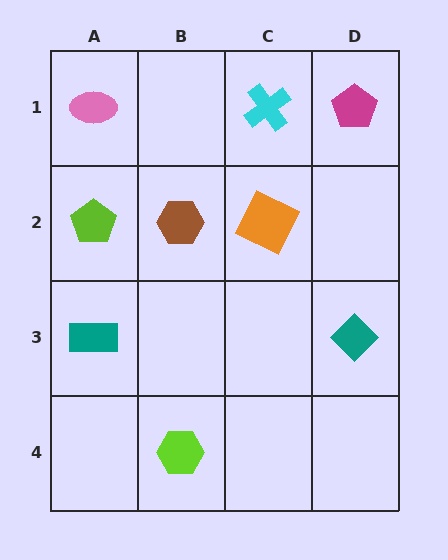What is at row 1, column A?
A pink ellipse.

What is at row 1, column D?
A magenta pentagon.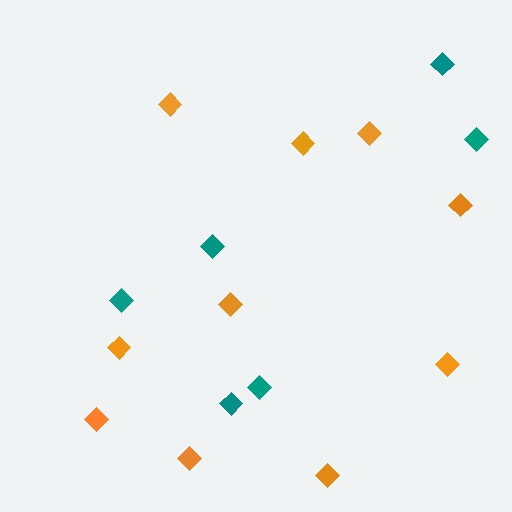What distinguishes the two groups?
There are 2 groups: one group of orange diamonds (10) and one group of teal diamonds (6).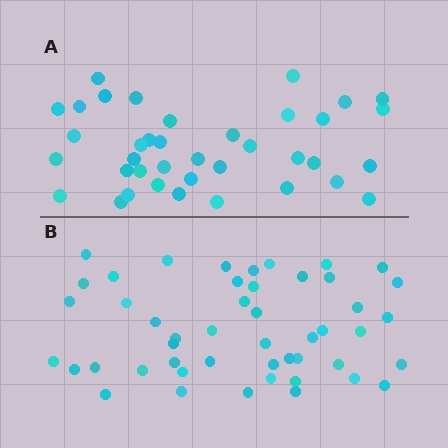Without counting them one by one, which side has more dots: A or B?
Region B (the bottom region) has more dots.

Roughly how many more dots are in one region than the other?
Region B has roughly 10 or so more dots than region A.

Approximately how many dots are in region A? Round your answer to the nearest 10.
About 40 dots. (The exact count is 38, which rounds to 40.)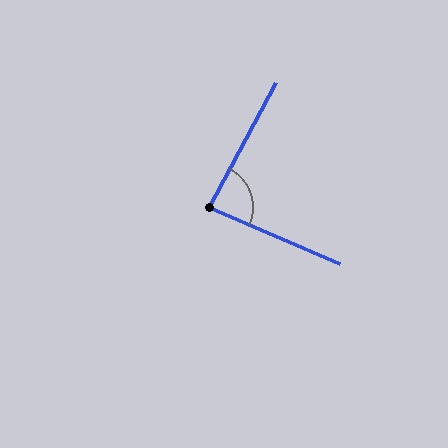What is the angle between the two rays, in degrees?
Approximately 85 degrees.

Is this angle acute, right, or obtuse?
It is approximately a right angle.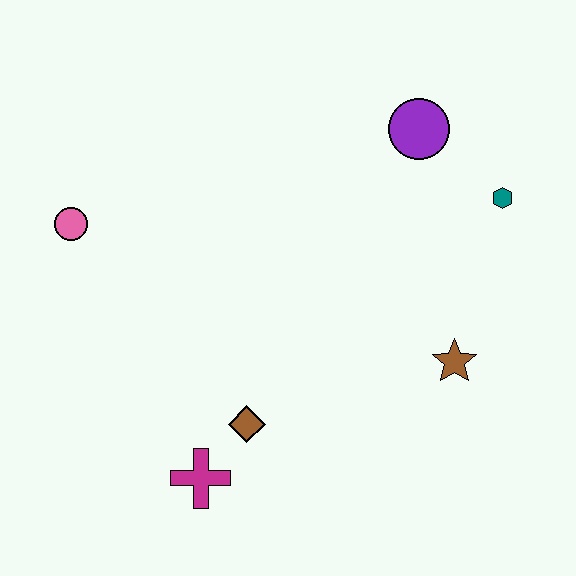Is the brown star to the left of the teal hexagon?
Yes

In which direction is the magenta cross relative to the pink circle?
The magenta cross is below the pink circle.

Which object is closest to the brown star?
The teal hexagon is closest to the brown star.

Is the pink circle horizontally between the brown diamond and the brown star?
No